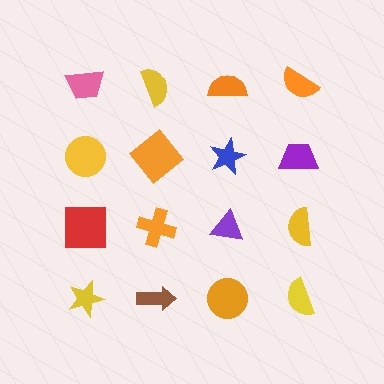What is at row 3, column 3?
A purple triangle.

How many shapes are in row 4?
4 shapes.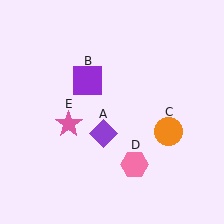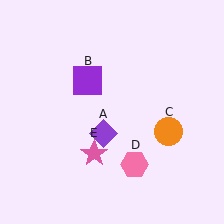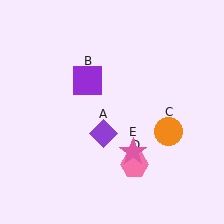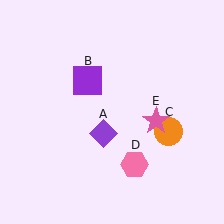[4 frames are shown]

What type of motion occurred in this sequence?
The pink star (object E) rotated counterclockwise around the center of the scene.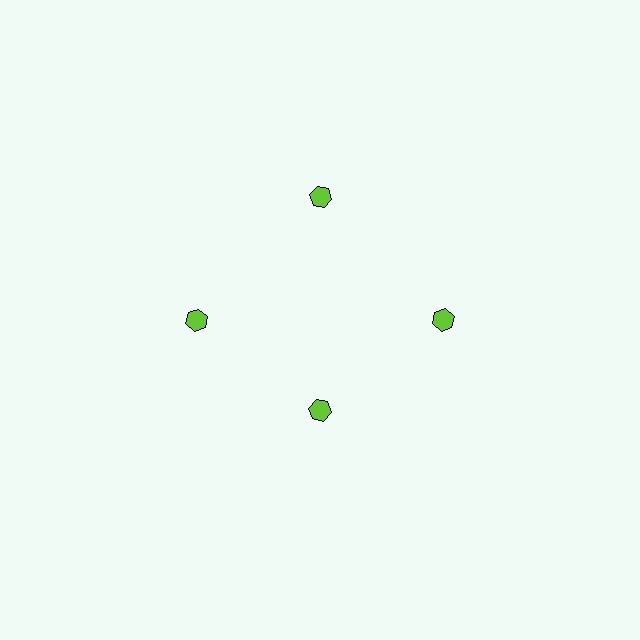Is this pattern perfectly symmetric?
No. The 4 lime hexagons are arranged in a ring, but one element near the 6 o'clock position is pulled inward toward the center, breaking the 4-fold rotational symmetry.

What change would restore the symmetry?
The symmetry would be restored by moving it outward, back onto the ring so that all 4 hexagons sit at equal angles and equal distance from the center.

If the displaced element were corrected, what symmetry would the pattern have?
It would have 4-fold rotational symmetry — the pattern would map onto itself every 90 degrees.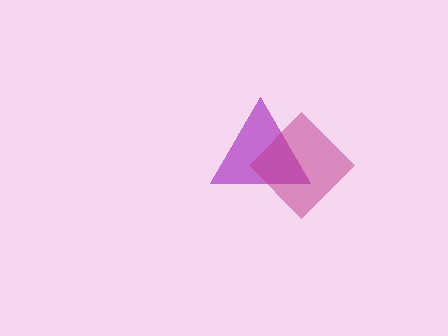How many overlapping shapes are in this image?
There are 2 overlapping shapes in the image.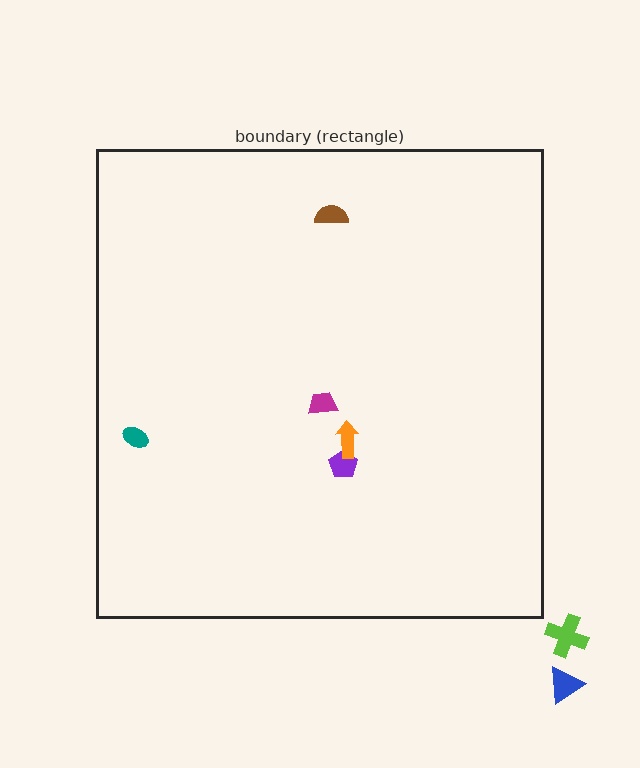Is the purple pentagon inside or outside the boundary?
Inside.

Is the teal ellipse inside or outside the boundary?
Inside.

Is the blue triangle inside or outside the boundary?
Outside.